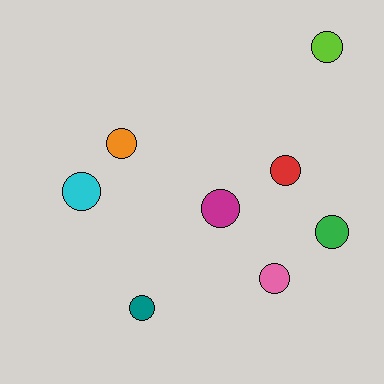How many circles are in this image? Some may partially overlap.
There are 8 circles.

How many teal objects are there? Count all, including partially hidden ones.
There is 1 teal object.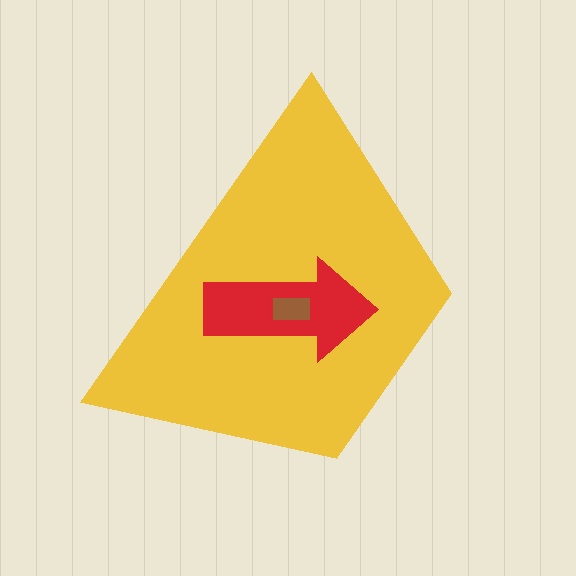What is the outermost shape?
The yellow trapezoid.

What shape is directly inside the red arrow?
The brown rectangle.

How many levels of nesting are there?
3.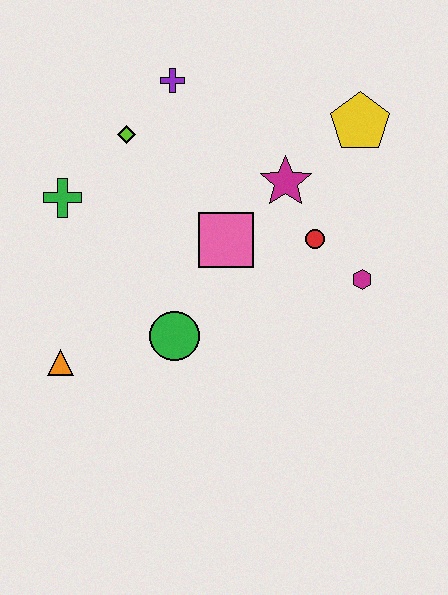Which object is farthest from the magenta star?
The orange triangle is farthest from the magenta star.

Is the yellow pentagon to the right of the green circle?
Yes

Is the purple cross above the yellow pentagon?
Yes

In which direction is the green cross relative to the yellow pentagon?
The green cross is to the left of the yellow pentagon.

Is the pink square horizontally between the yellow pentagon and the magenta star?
No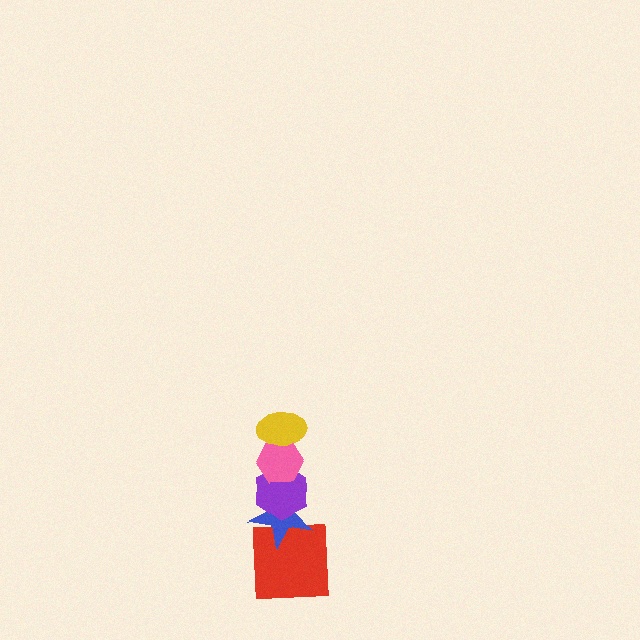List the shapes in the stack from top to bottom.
From top to bottom: the yellow ellipse, the pink hexagon, the purple hexagon, the blue star, the red square.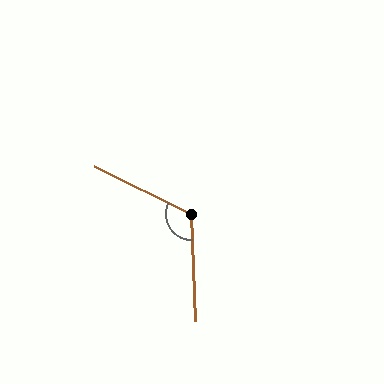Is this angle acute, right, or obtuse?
It is obtuse.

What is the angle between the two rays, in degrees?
Approximately 118 degrees.